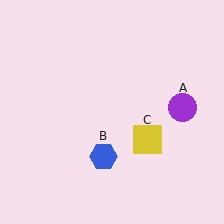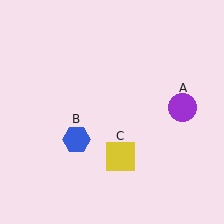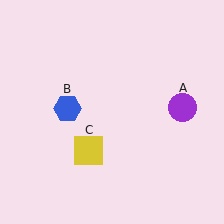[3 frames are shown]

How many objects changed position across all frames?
2 objects changed position: blue hexagon (object B), yellow square (object C).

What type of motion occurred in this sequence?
The blue hexagon (object B), yellow square (object C) rotated clockwise around the center of the scene.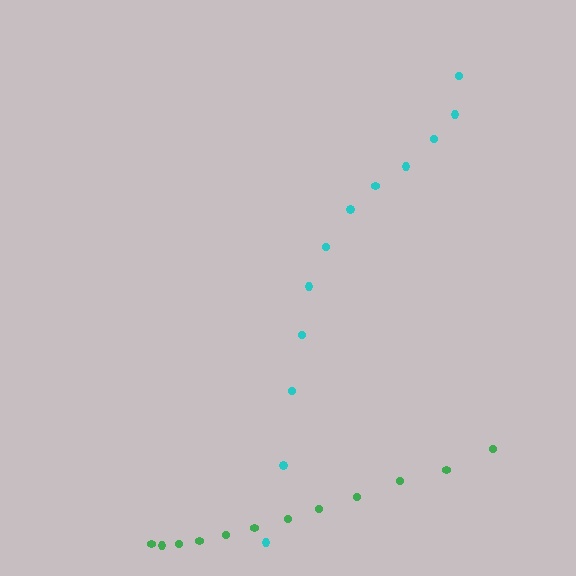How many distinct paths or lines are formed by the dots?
There are 2 distinct paths.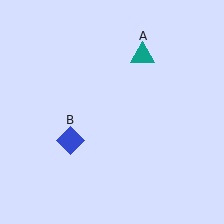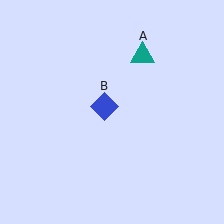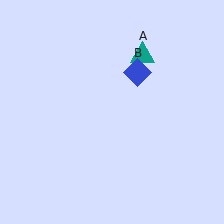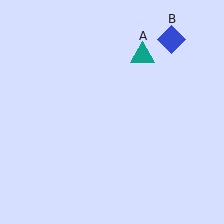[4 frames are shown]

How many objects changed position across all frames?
1 object changed position: blue diamond (object B).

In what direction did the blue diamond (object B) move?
The blue diamond (object B) moved up and to the right.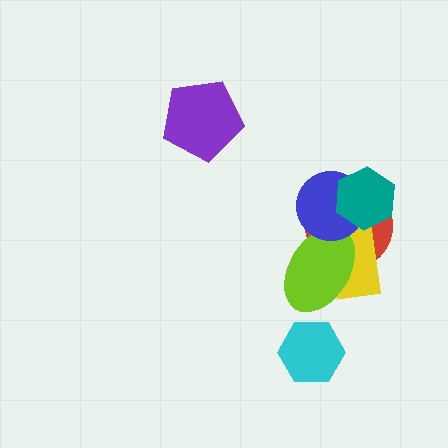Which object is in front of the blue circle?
The teal hexagon is in front of the blue circle.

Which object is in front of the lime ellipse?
The blue circle is in front of the lime ellipse.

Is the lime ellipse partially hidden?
Yes, it is partially covered by another shape.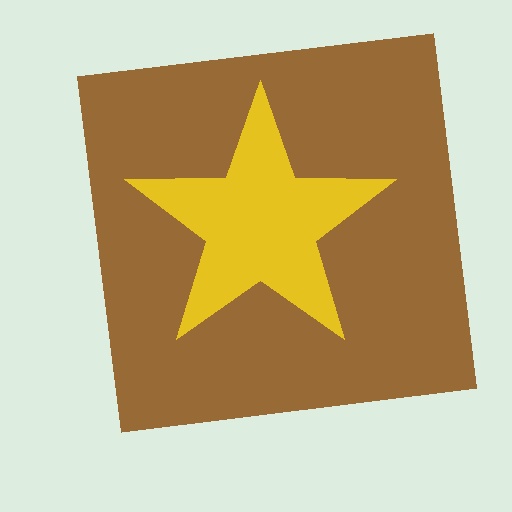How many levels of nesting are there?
2.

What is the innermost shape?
The yellow star.